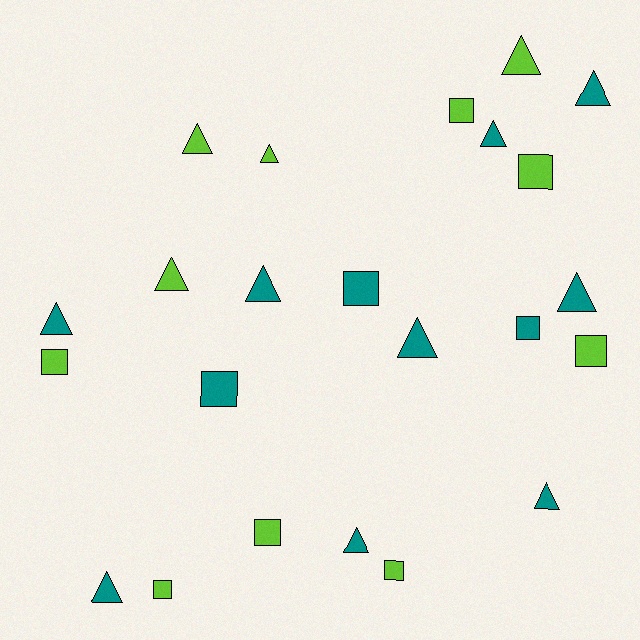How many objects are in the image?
There are 23 objects.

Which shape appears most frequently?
Triangle, with 13 objects.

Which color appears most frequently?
Teal, with 12 objects.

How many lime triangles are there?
There are 4 lime triangles.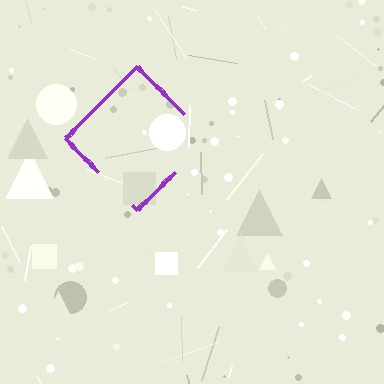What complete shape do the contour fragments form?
The contour fragments form a diamond.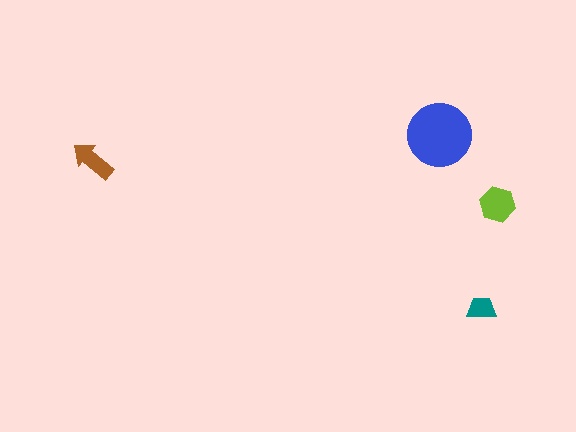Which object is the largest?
The blue circle.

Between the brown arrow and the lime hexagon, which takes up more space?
The lime hexagon.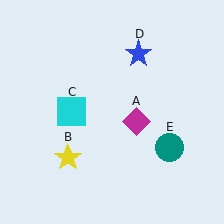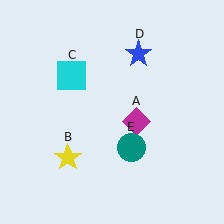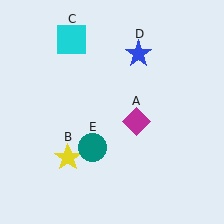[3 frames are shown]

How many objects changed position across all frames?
2 objects changed position: cyan square (object C), teal circle (object E).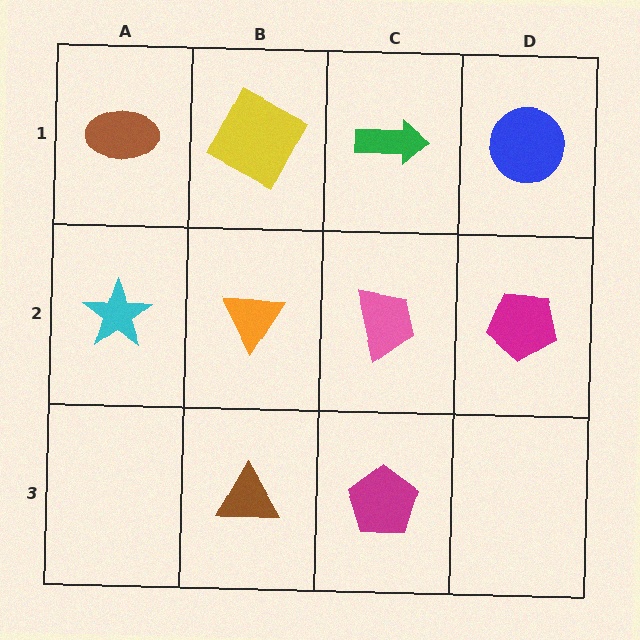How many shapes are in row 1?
4 shapes.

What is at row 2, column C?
A pink trapezoid.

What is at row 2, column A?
A cyan star.